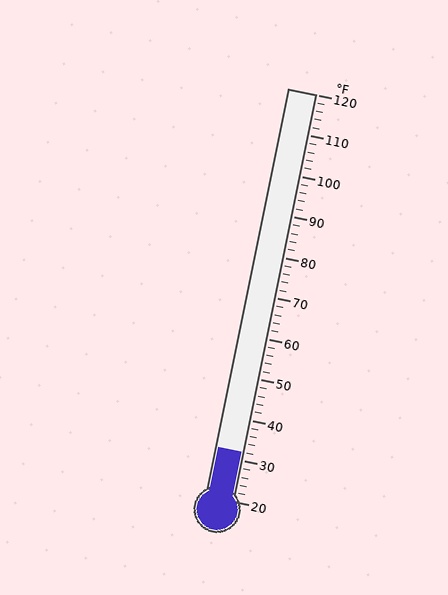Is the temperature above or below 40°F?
The temperature is below 40°F.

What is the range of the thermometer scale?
The thermometer scale ranges from 20°F to 120°F.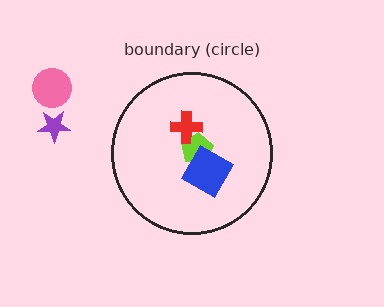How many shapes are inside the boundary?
3 inside, 2 outside.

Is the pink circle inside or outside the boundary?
Outside.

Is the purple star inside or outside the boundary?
Outside.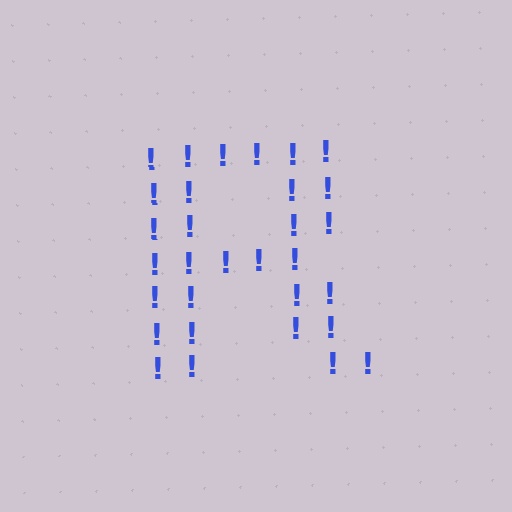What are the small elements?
The small elements are exclamation marks.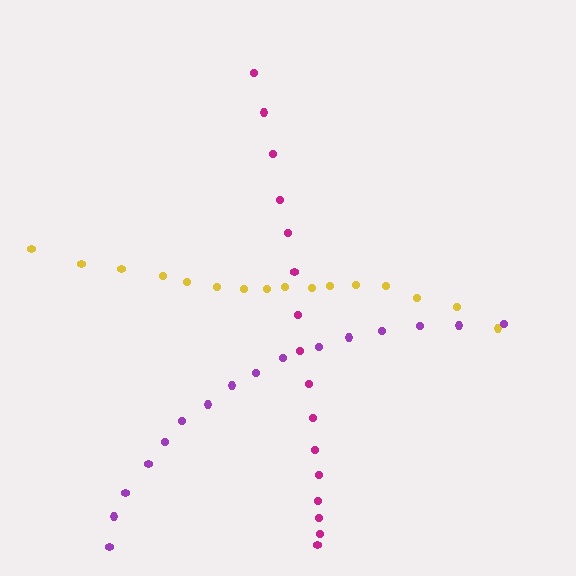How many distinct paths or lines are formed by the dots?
There are 3 distinct paths.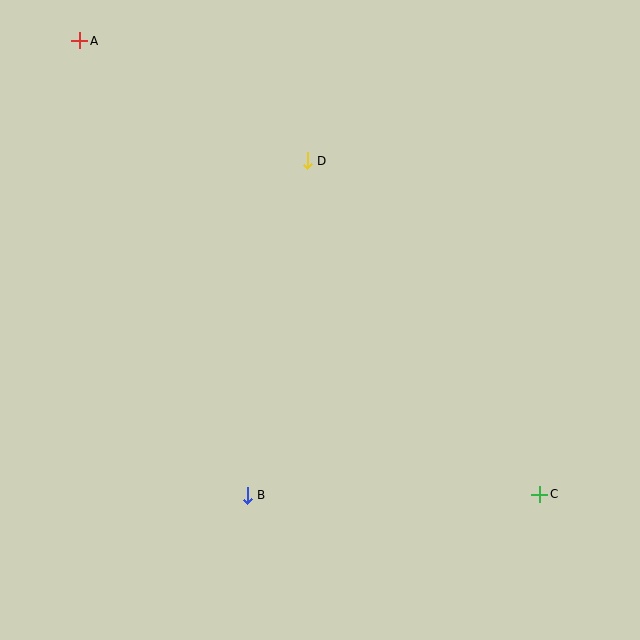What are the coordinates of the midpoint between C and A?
The midpoint between C and A is at (310, 267).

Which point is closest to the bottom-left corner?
Point B is closest to the bottom-left corner.